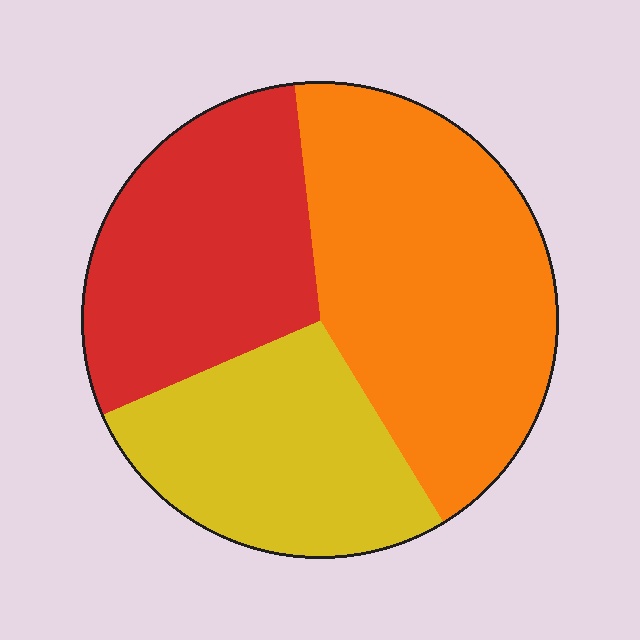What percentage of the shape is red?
Red takes up about one third (1/3) of the shape.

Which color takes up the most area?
Orange, at roughly 45%.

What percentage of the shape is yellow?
Yellow covers around 25% of the shape.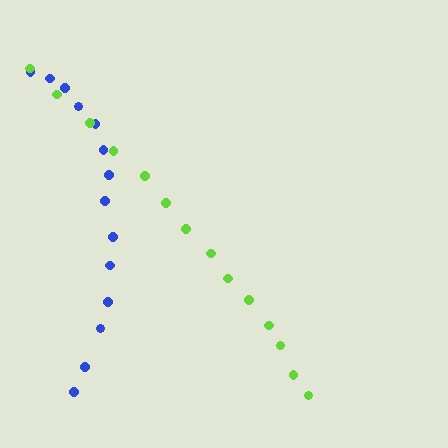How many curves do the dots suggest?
There are 2 distinct paths.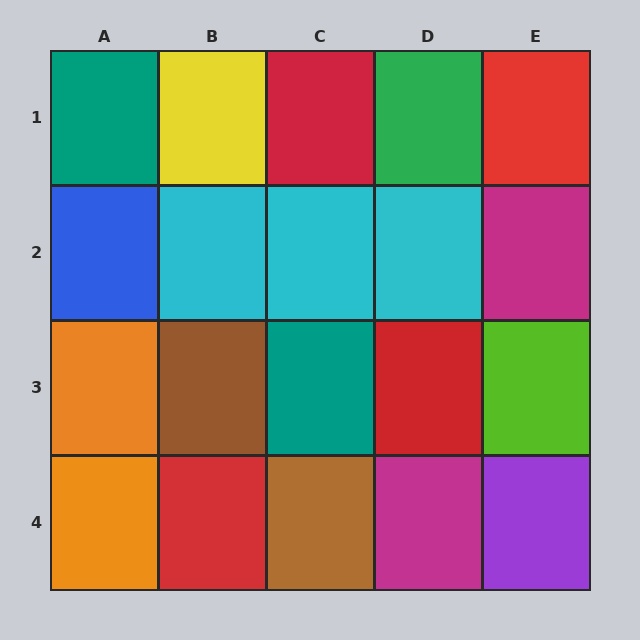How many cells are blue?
1 cell is blue.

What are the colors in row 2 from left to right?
Blue, cyan, cyan, cyan, magenta.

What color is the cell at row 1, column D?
Green.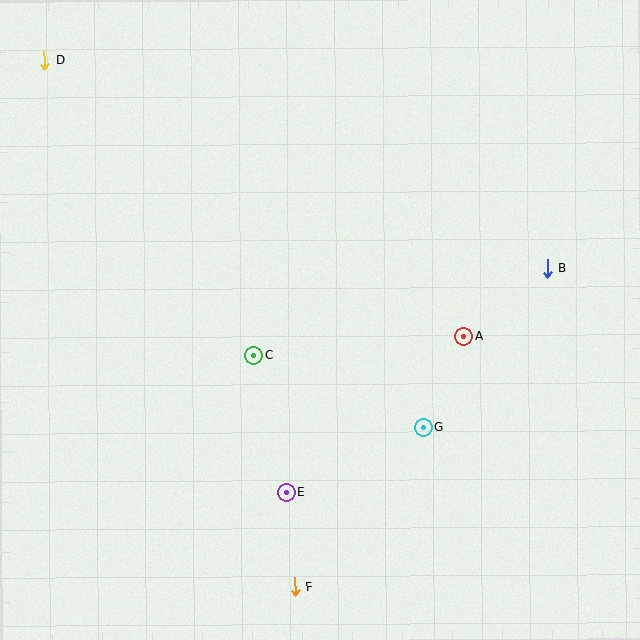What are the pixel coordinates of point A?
Point A is at (464, 337).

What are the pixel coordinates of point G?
Point G is at (423, 428).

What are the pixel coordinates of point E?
Point E is at (286, 492).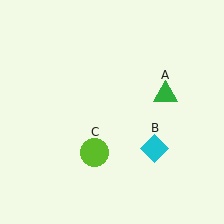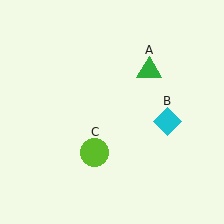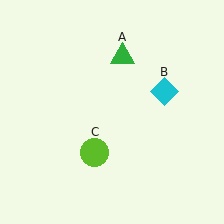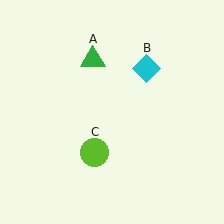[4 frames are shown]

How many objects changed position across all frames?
2 objects changed position: green triangle (object A), cyan diamond (object B).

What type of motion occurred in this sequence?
The green triangle (object A), cyan diamond (object B) rotated counterclockwise around the center of the scene.